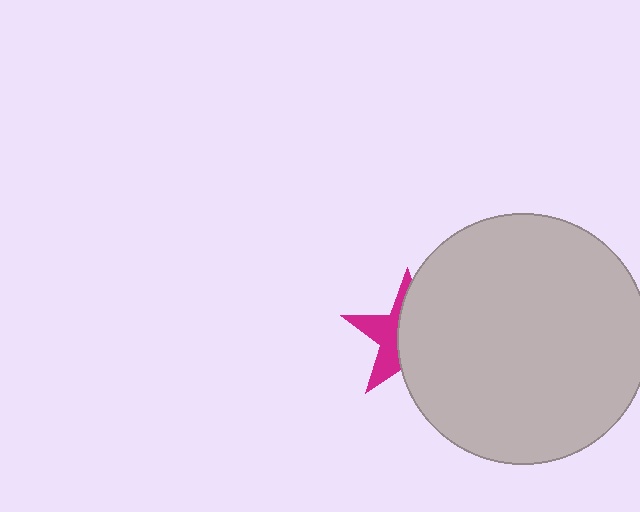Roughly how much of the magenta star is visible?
A small part of it is visible (roughly 41%).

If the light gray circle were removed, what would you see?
You would see the complete magenta star.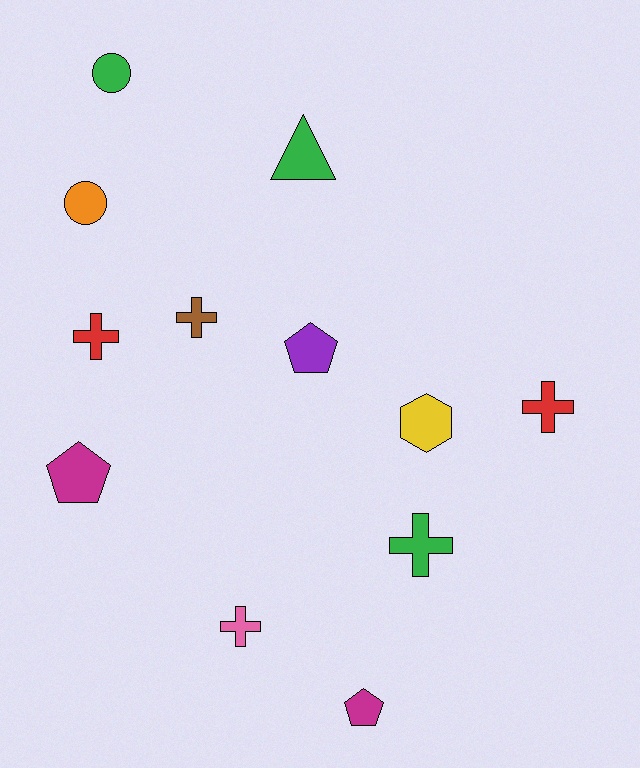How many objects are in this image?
There are 12 objects.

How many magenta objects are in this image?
There are 2 magenta objects.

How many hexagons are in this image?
There is 1 hexagon.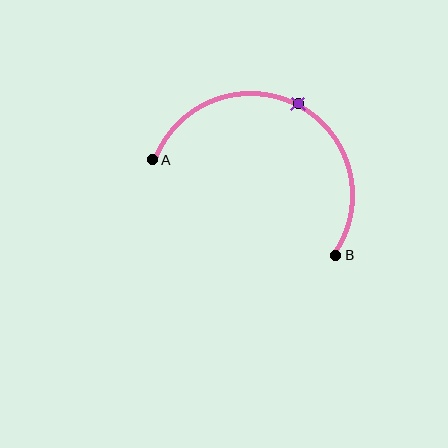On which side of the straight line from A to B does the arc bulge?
The arc bulges above the straight line connecting A and B.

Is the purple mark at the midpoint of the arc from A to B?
Yes. The purple mark lies on the arc at equal arc-length from both A and B — it is the arc midpoint.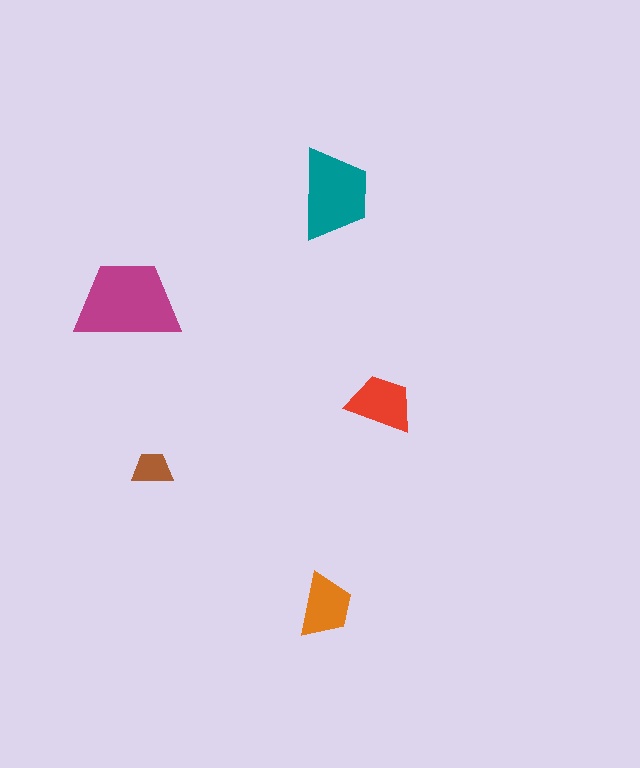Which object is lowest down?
The orange trapezoid is bottommost.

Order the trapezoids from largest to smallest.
the magenta one, the teal one, the red one, the orange one, the brown one.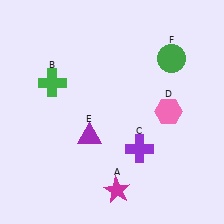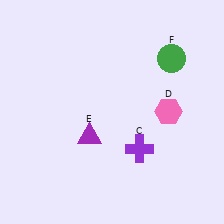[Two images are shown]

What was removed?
The magenta star (A), the green cross (B) were removed in Image 2.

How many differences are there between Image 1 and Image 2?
There are 2 differences between the two images.